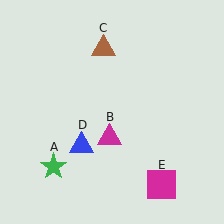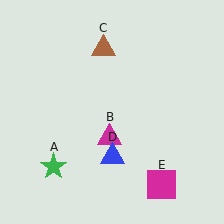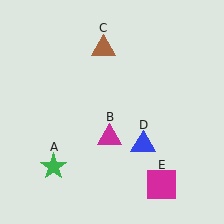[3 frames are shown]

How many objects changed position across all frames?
1 object changed position: blue triangle (object D).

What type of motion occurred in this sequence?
The blue triangle (object D) rotated counterclockwise around the center of the scene.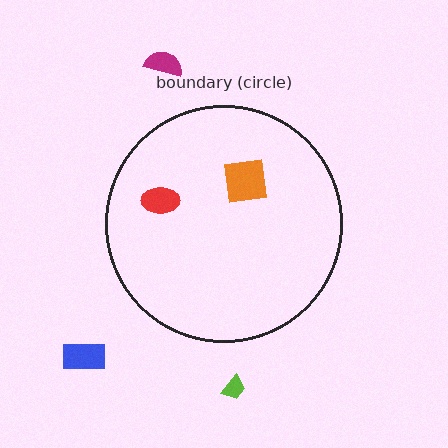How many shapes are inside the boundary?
2 inside, 3 outside.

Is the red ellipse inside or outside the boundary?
Inside.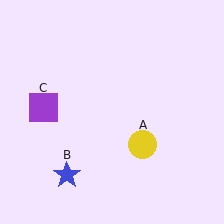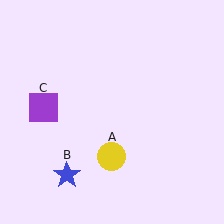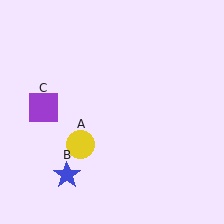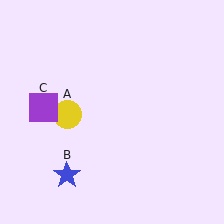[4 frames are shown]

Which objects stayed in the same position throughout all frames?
Blue star (object B) and purple square (object C) remained stationary.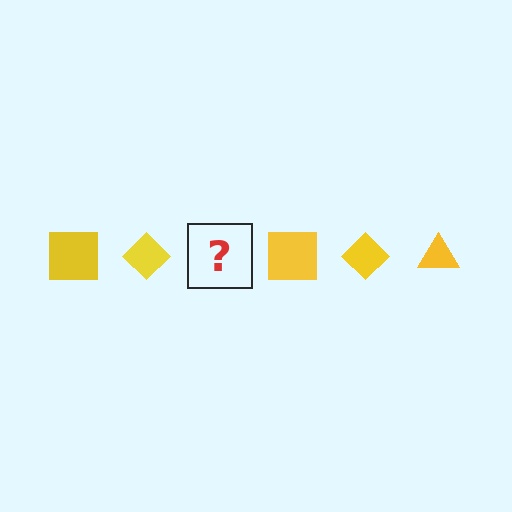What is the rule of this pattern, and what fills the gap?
The rule is that the pattern cycles through square, diamond, triangle shapes in yellow. The gap should be filled with a yellow triangle.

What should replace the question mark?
The question mark should be replaced with a yellow triangle.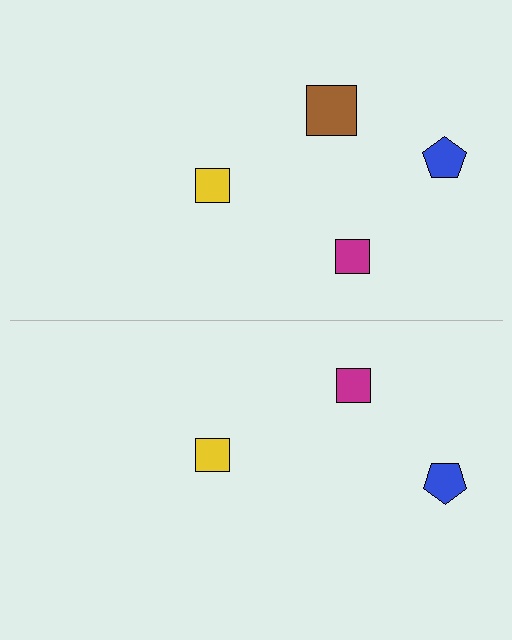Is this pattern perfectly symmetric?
No, the pattern is not perfectly symmetric. A brown square is missing from the bottom side.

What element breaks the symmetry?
A brown square is missing from the bottom side.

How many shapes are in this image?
There are 7 shapes in this image.